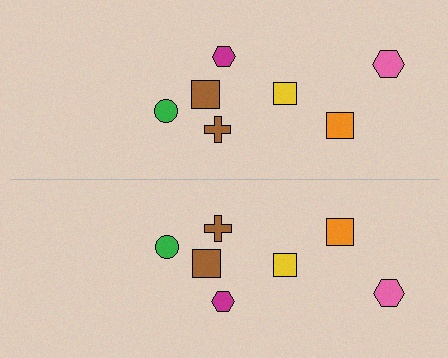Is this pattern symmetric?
Yes, this pattern has bilateral (reflection) symmetry.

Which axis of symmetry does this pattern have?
The pattern has a horizontal axis of symmetry running through the center of the image.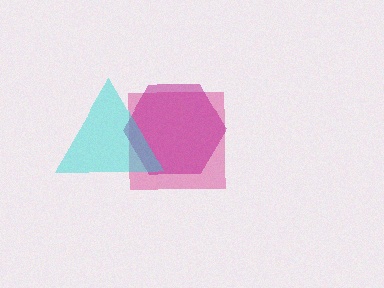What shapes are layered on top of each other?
The layered shapes are: a pink square, a magenta hexagon, a cyan triangle.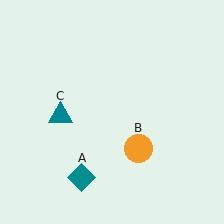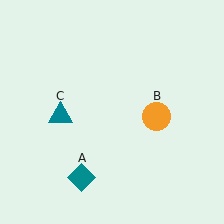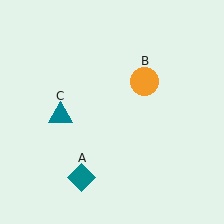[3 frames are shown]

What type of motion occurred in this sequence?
The orange circle (object B) rotated counterclockwise around the center of the scene.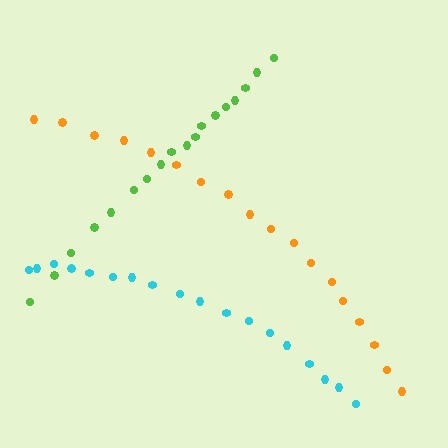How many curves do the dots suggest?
There are 3 distinct paths.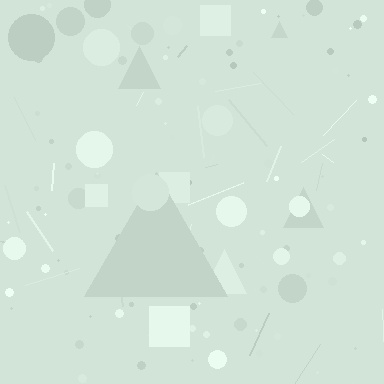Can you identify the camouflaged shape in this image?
The camouflaged shape is a triangle.